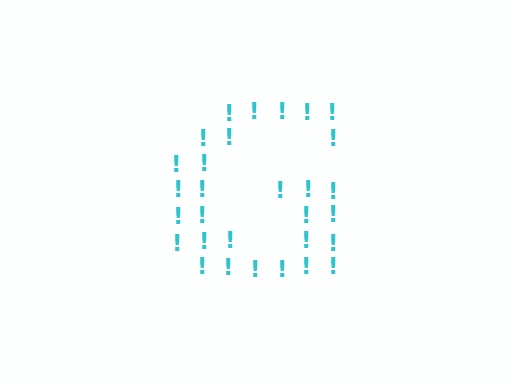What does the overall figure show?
The overall figure shows the letter G.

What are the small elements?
The small elements are exclamation marks.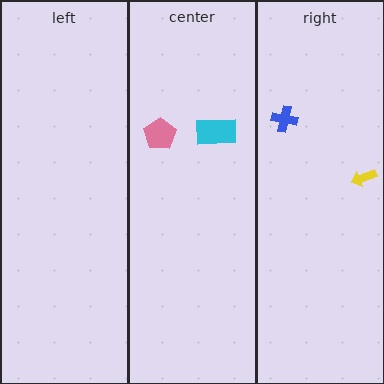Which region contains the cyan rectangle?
The center region.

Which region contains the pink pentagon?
The center region.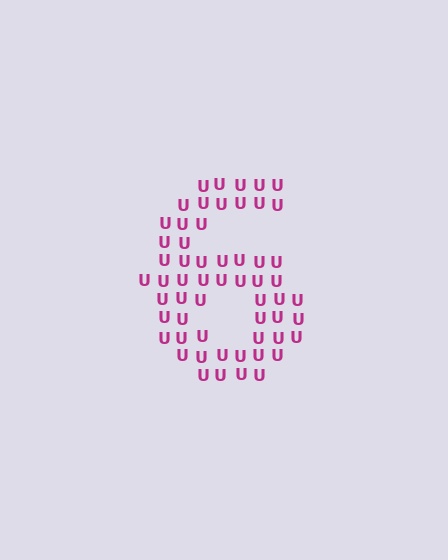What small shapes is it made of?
It is made of small letter U's.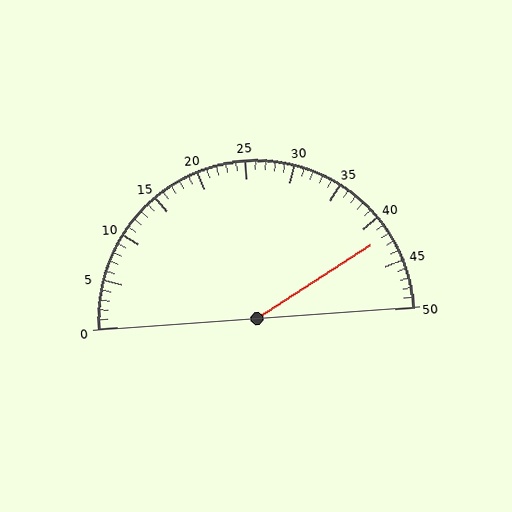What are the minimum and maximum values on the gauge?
The gauge ranges from 0 to 50.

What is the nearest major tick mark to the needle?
The nearest major tick mark is 40.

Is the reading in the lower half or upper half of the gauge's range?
The reading is in the upper half of the range (0 to 50).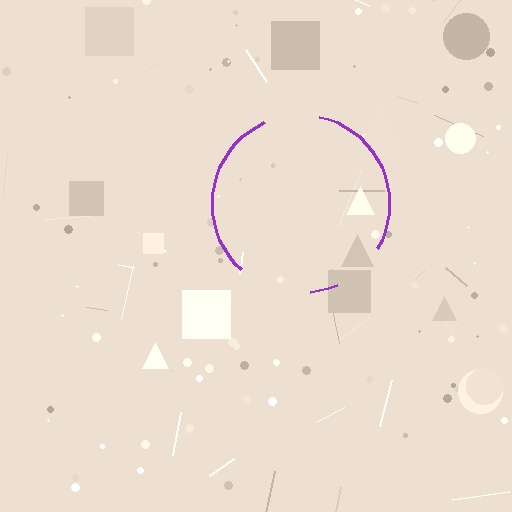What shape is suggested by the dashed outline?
The dashed outline suggests a circle.